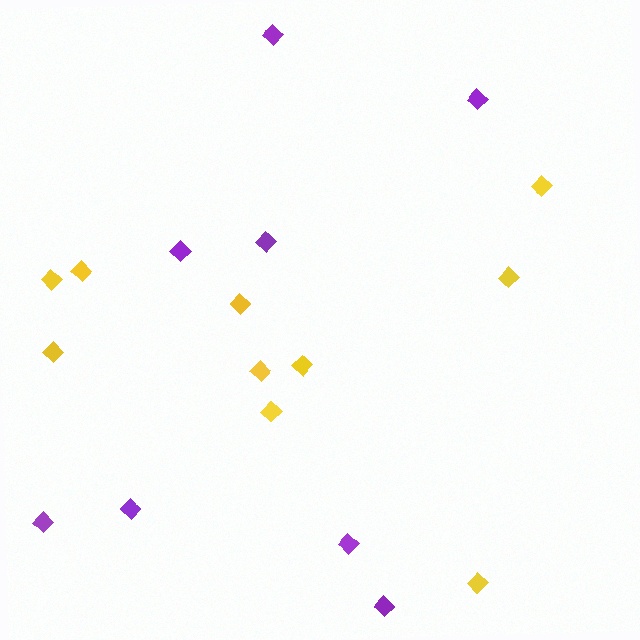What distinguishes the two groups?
There are 2 groups: one group of purple diamonds (8) and one group of yellow diamonds (10).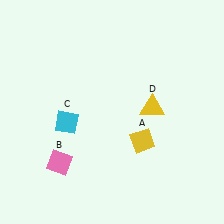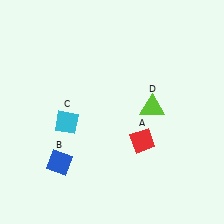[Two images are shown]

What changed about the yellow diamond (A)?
In Image 1, A is yellow. In Image 2, it changed to red.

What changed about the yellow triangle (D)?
In Image 1, D is yellow. In Image 2, it changed to lime.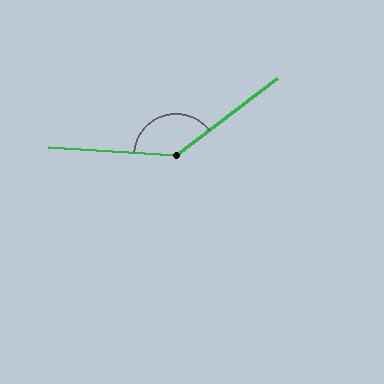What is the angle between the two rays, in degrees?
Approximately 139 degrees.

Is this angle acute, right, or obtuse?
It is obtuse.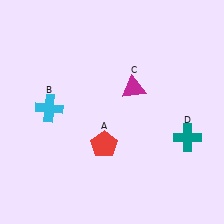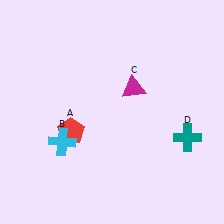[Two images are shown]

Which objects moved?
The objects that moved are: the red pentagon (A), the cyan cross (B).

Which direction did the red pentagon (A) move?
The red pentagon (A) moved left.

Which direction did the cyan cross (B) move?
The cyan cross (B) moved down.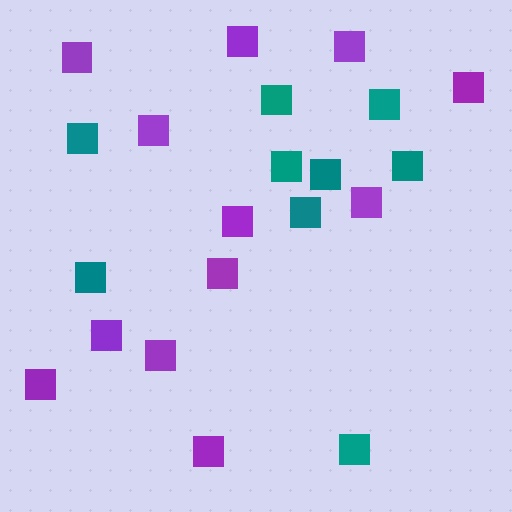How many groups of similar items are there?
There are 2 groups: one group of teal squares (9) and one group of purple squares (12).